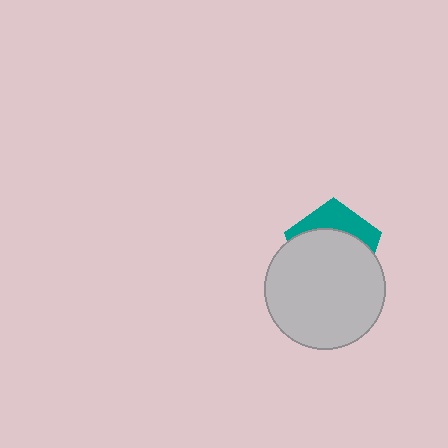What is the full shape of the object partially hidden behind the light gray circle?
The partially hidden object is a teal pentagon.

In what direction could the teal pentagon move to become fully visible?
The teal pentagon could move up. That would shift it out from behind the light gray circle entirely.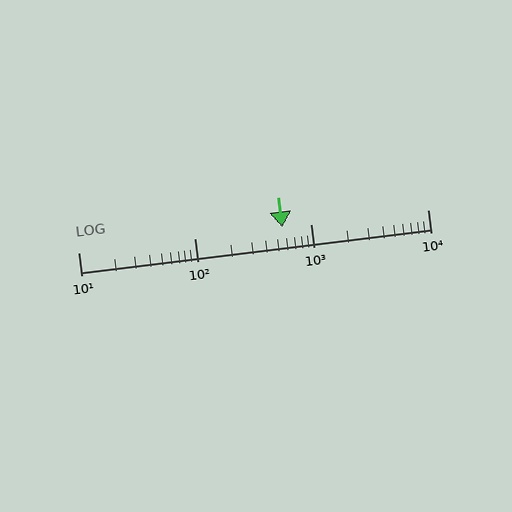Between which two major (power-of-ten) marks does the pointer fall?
The pointer is between 100 and 1000.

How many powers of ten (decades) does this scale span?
The scale spans 3 decades, from 10 to 10000.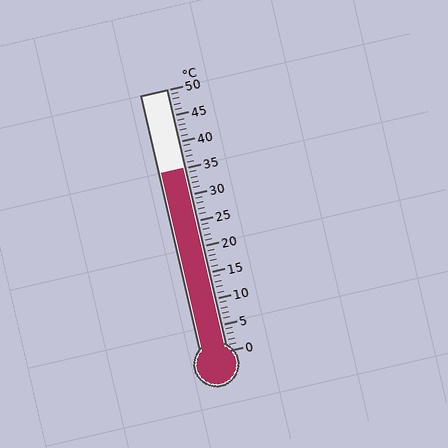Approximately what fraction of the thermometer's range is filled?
The thermometer is filled to approximately 70% of its range.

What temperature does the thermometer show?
The thermometer shows approximately 35°C.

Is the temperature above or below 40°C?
The temperature is below 40°C.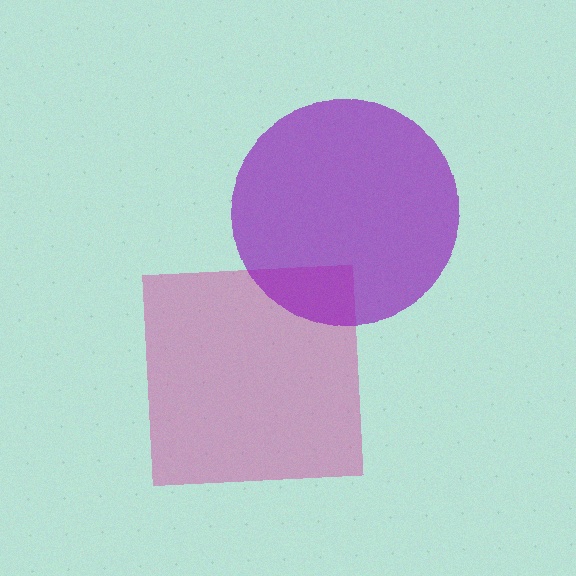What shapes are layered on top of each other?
The layered shapes are: a magenta square, a purple circle.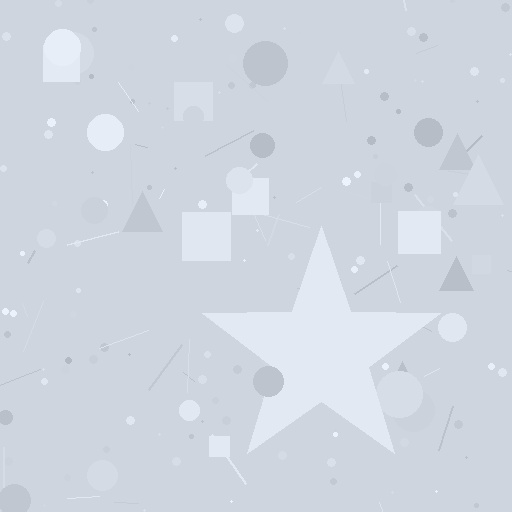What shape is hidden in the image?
A star is hidden in the image.